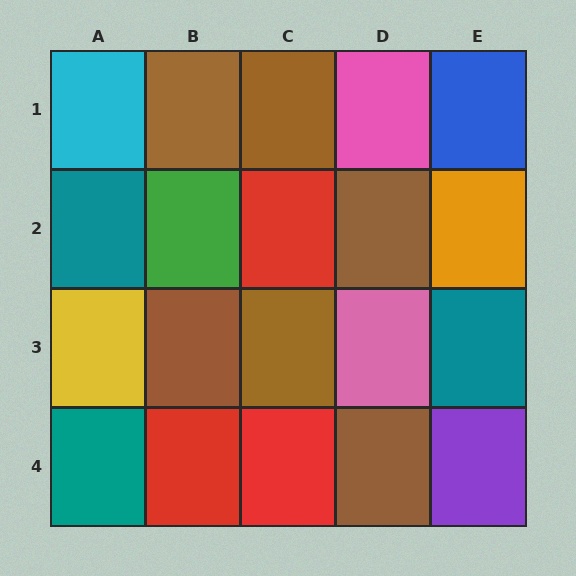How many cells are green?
1 cell is green.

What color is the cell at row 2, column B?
Green.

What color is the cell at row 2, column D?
Brown.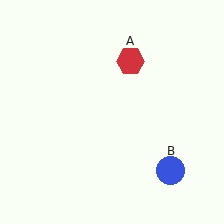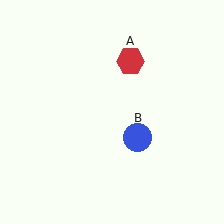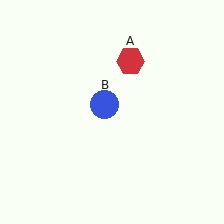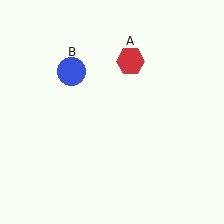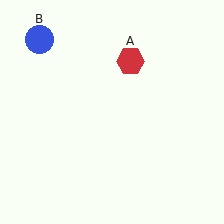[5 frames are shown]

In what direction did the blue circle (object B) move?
The blue circle (object B) moved up and to the left.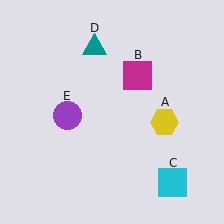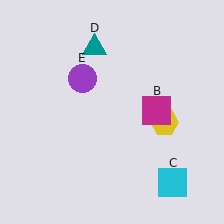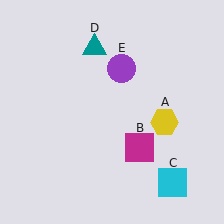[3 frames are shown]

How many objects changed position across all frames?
2 objects changed position: magenta square (object B), purple circle (object E).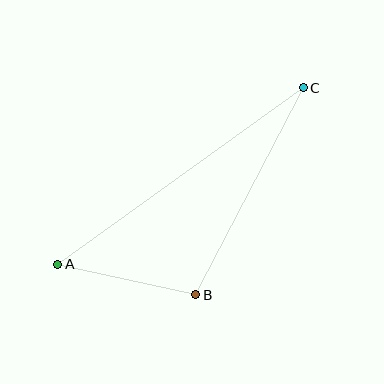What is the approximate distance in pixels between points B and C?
The distance between B and C is approximately 233 pixels.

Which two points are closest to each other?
Points A and B are closest to each other.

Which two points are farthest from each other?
Points A and C are farthest from each other.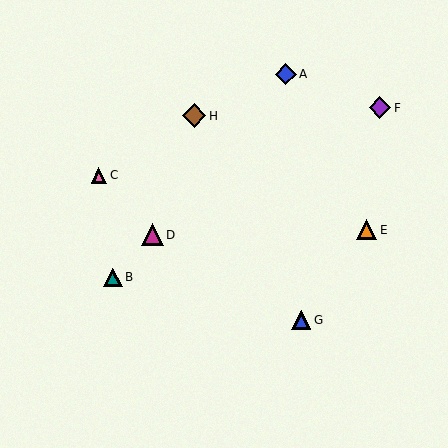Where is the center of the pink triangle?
The center of the pink triangle is at (99, 175).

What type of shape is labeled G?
Shape G is a blue triangle.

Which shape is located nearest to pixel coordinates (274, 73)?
The blue diamond (labeled A) at (286, 74) is nearest to that location.